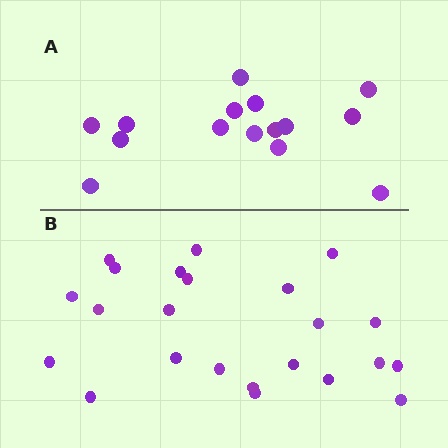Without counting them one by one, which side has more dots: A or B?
Region B (the bottom region) has more dots.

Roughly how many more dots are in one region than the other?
Region B has roughly 8 or so more dots than region A.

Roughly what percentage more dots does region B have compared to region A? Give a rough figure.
About 55% more.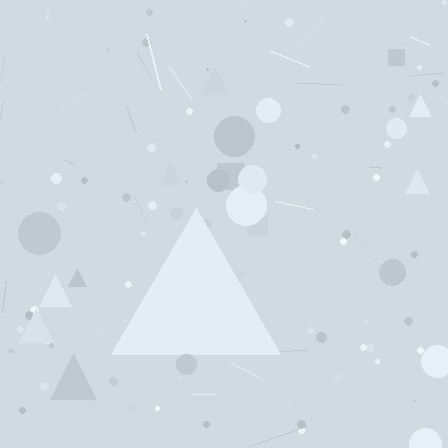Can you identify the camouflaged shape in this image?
The camouflaged shape is a triangle.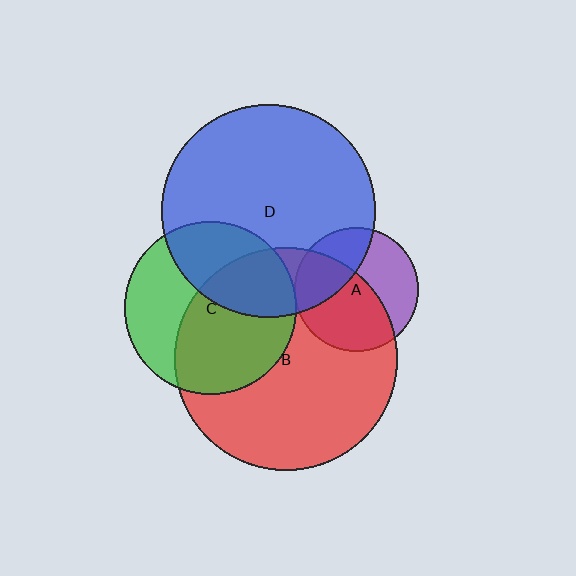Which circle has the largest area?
Circle B (red).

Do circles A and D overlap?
Yes.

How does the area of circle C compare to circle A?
Approximately 1.9 times.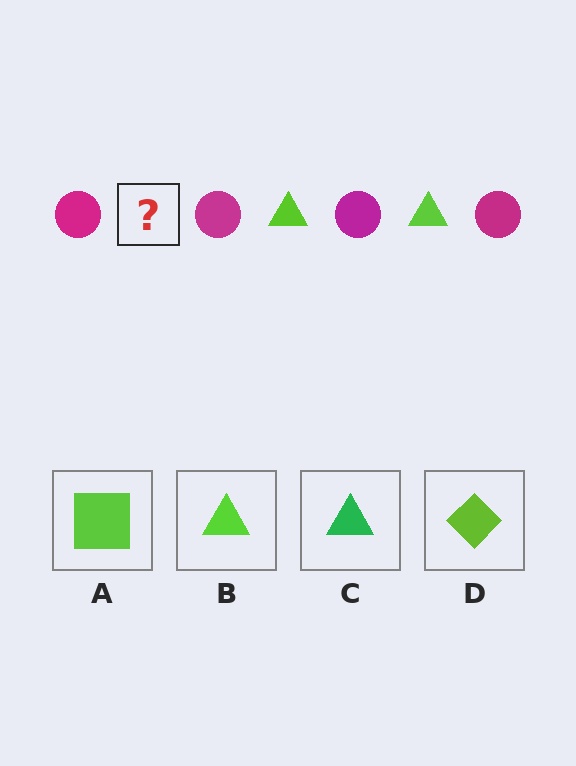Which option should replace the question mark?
Option B.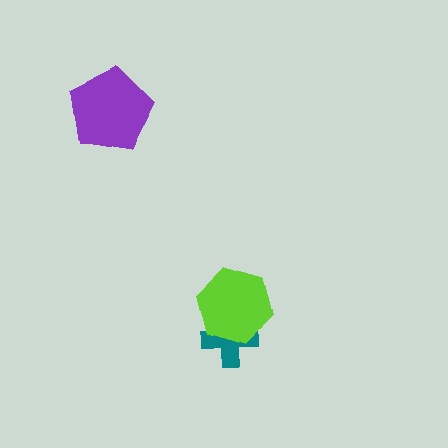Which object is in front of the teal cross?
The lime hexagon is in front of the teal cross.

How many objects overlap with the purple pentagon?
0 objects overlap with the purple pentagon.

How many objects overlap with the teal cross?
1 object overlaps with the teal cross.